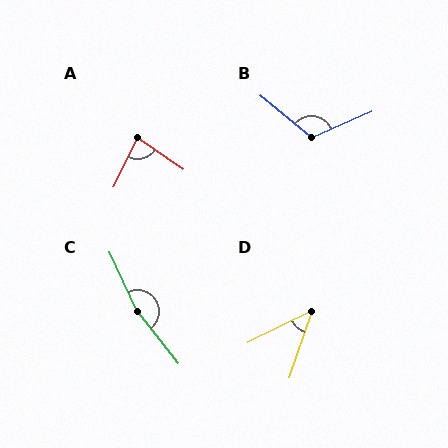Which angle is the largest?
C, at approximately 166 degrees.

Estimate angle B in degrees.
Approximately 117 degrees.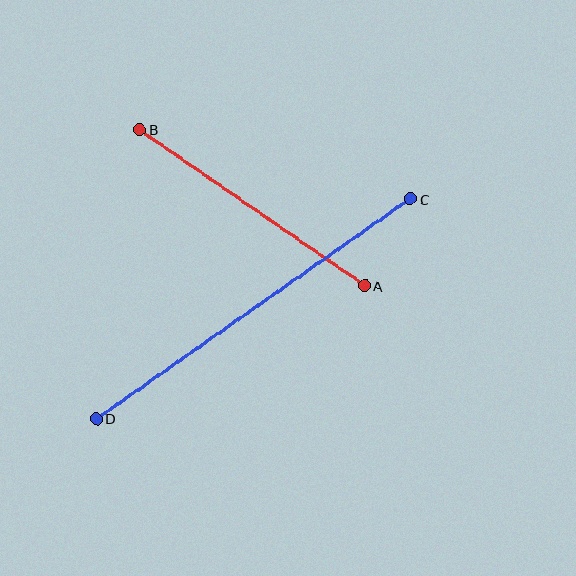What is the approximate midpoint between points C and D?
The midpoint is at approximately (254, 309) pixels.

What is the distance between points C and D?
The distance is approximately 383 pixels.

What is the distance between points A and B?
The distance is approximately 274 pixels.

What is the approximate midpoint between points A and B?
The midpoint is at approximately (252, 208) pixels.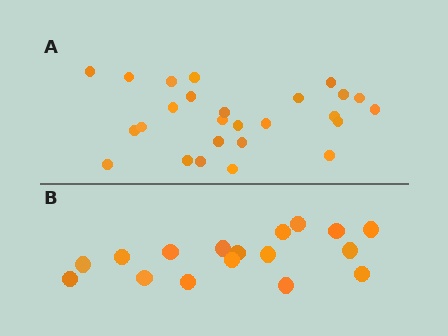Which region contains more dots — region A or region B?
Region A (the top region) has more dots.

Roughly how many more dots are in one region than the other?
Region A has roughly 8 or so more dots than region B.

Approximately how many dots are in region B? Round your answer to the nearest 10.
About 20 dots. (The exact count is 17, which rounds to 20.)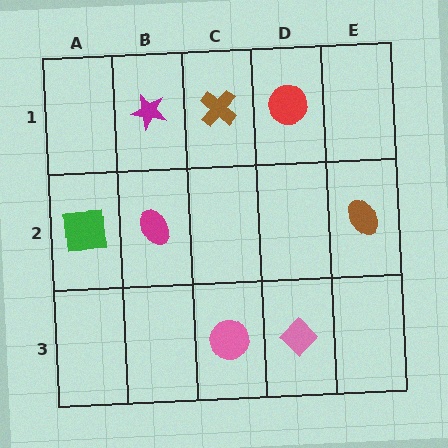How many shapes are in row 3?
2 shapes.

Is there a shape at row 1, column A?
No, that cell is empty.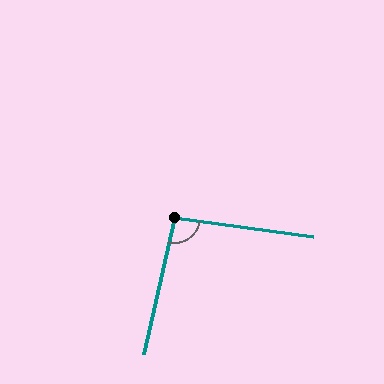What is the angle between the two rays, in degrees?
Approximately 95 degrees.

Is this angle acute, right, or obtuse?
It is obtuse.